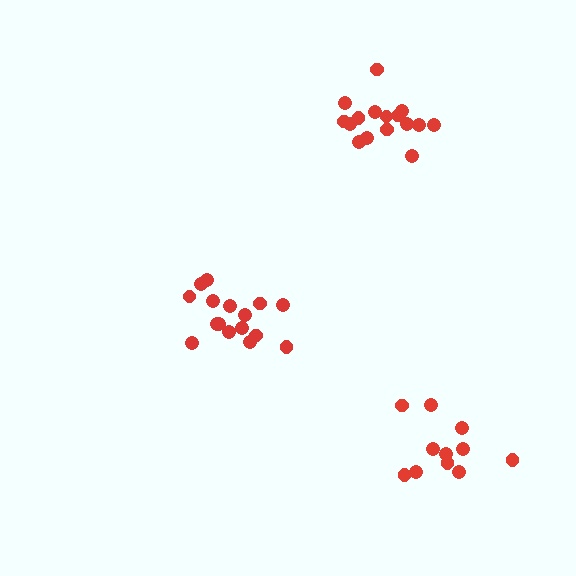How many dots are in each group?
Group 1: 16 dots, Group 2: 16 dots, Group 3: 11 dots (43 total).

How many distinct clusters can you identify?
There are 3 distinct clusters.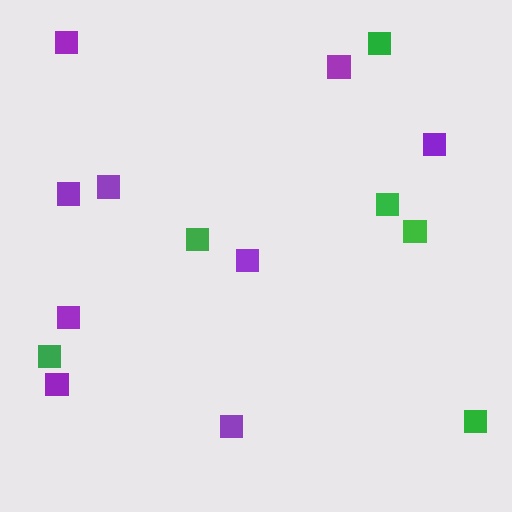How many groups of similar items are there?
There are 2 groups: one group of purple squares (9) and one group of green squares (6).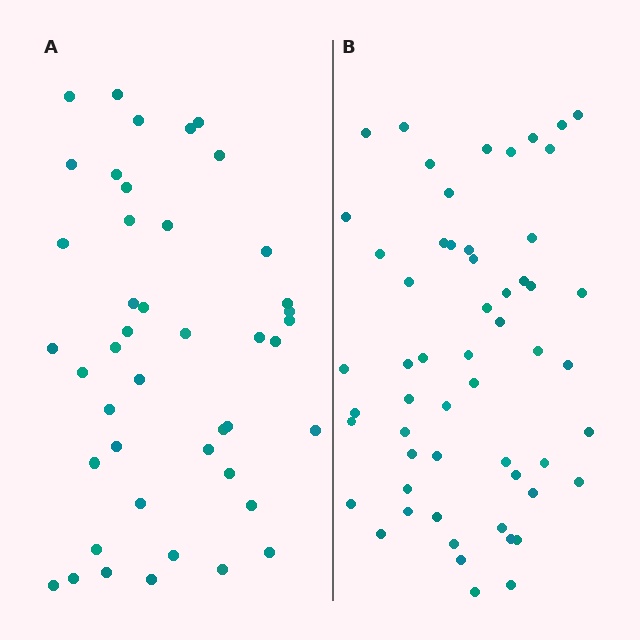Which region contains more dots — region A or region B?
Region B (the right region) has more dots.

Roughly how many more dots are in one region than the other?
Region B has roughly 12 or so more dots than region A.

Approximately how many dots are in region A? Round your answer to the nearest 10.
About 40 dots. (The exact count is 44, which rounds to 40.)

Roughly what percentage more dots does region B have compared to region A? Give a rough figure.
About 25% more.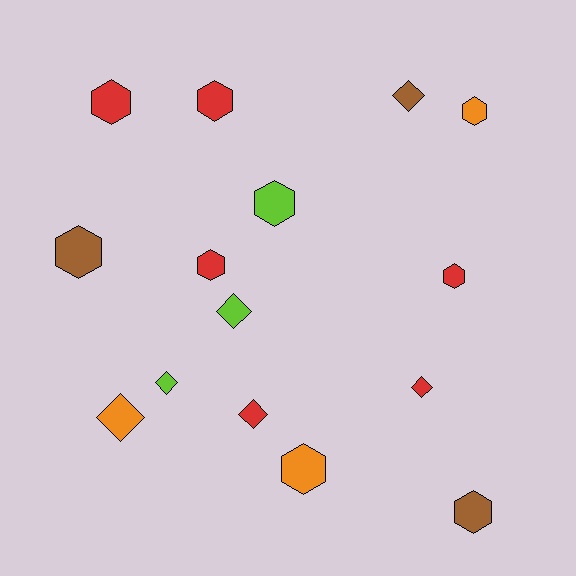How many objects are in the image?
There are 15 objects.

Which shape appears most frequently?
Hexagon, with 9 objects.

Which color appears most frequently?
Red, with 6 objects.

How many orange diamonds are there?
There is 1 orange diamond.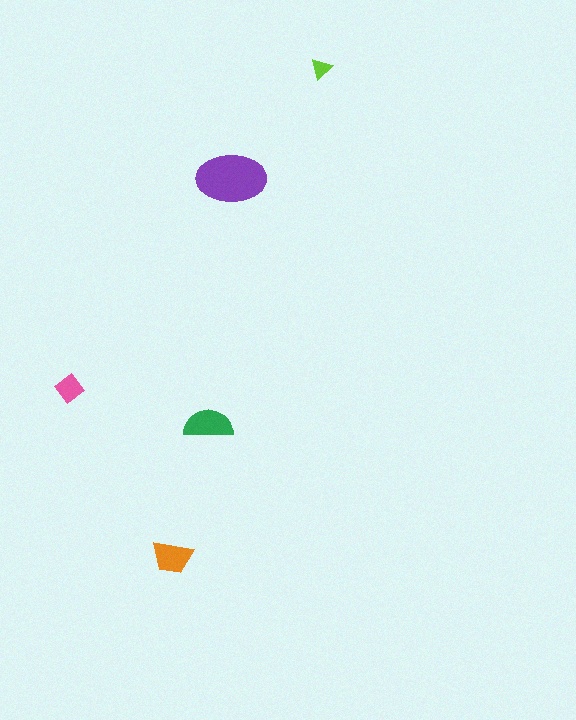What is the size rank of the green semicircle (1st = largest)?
2nd.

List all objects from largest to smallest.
The purple ellipse, the green semicircle, the orange trapezoid, the pink diamond, the lime triangle.